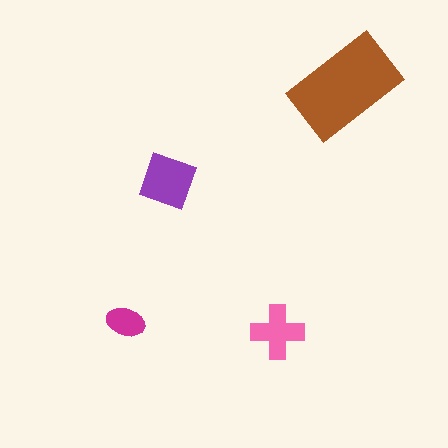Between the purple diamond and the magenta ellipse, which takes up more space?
The purple diamond.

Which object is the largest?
The brown rectangle.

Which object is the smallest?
The magenta ellipse.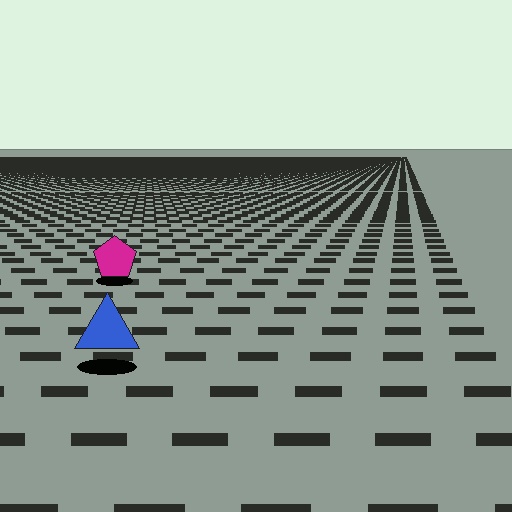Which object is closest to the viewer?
The blue triangle is closest. The texture marks near it are larger and more spread out.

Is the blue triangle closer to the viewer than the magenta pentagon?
Yes. The blue triangle is closer — you can tell from the texture gradient: the ground texture is coarser near it.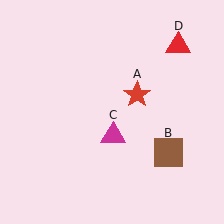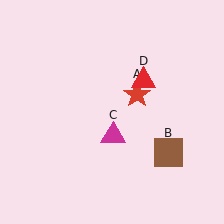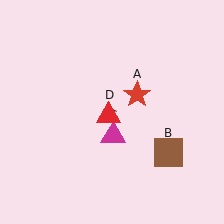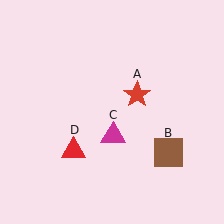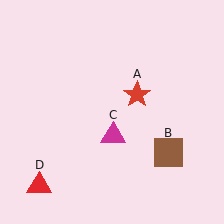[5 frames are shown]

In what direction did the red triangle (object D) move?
The red triangle (object D) moved down and to the left.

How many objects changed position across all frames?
1 object changed position: red triangle (object D).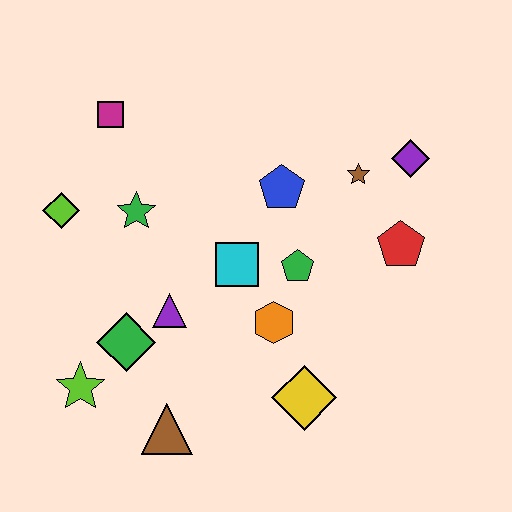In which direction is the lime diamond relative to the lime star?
The lime diamond is above the lime star.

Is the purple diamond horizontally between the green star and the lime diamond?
No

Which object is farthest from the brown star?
The lime star is farthest from the brown star.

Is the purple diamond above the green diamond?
Yes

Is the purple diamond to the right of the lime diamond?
Yes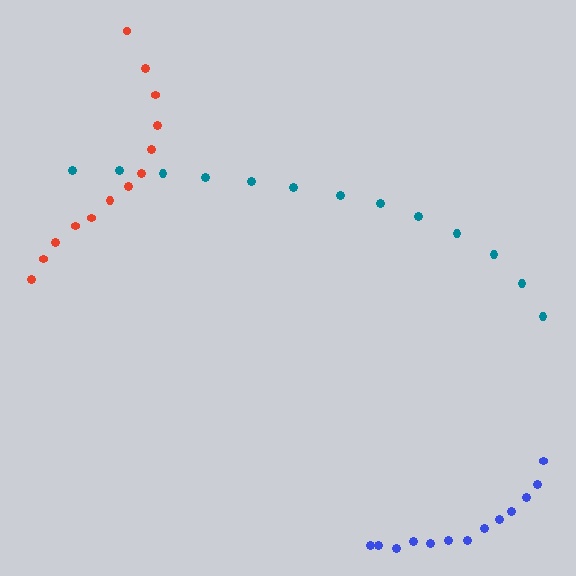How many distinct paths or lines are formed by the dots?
There are 3 distinct paths.